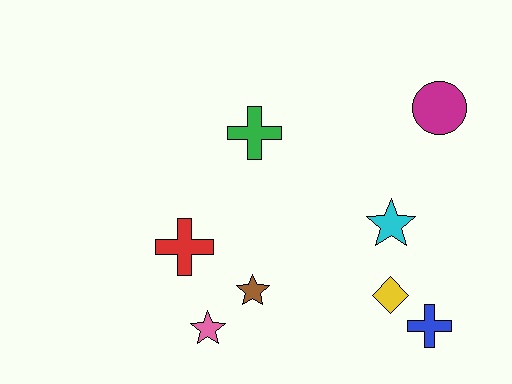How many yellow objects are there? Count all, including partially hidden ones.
There is 1 yellow object.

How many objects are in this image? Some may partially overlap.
There are 8 objects.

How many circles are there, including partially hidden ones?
There is 1 circle.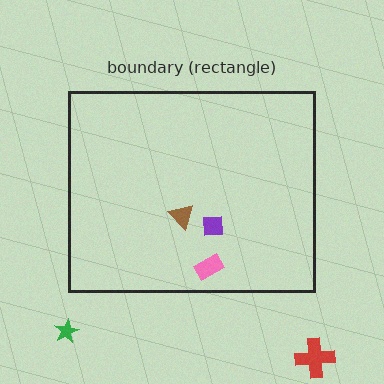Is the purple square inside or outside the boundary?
Inside.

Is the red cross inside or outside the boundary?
Outside.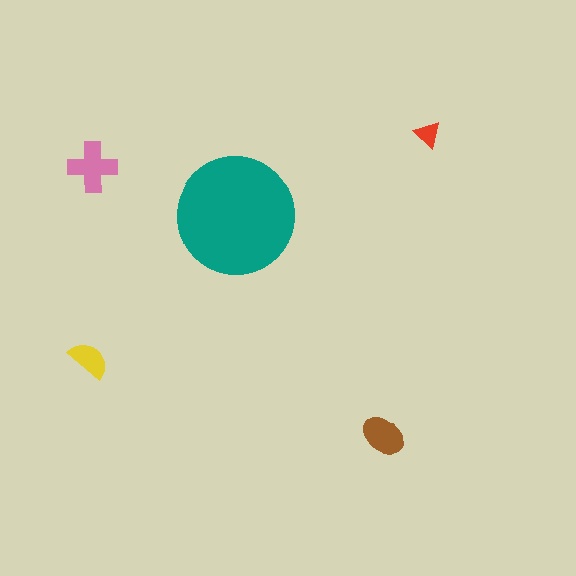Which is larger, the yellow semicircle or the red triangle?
The yellow semicircle.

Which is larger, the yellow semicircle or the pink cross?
The pink cross.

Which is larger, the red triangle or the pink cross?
The pink cross.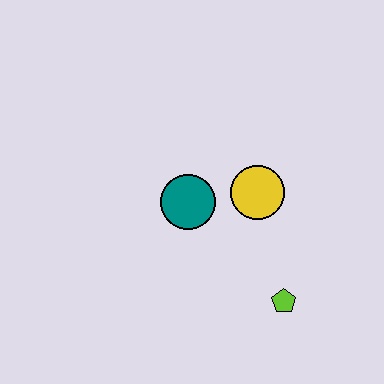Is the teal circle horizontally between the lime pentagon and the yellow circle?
No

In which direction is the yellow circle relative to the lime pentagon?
The yellow circle is above the lime pentagon.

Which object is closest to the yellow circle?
The teal circle is closest to the yellow circle.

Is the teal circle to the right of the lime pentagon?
No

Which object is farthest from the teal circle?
The lime pentagon is farthest from the teal circle.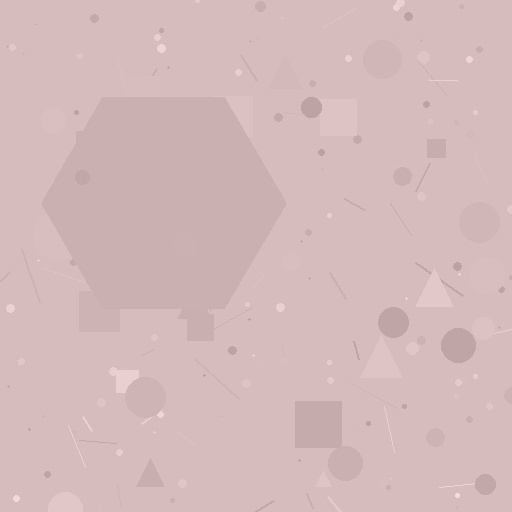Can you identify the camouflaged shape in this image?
The camouflaged shape is a hexagon.